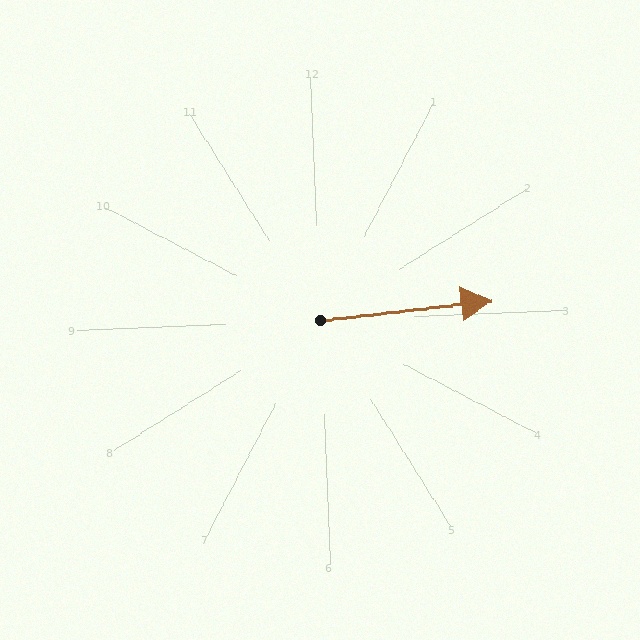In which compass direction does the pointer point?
East.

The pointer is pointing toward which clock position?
Roughly 3 o'clock.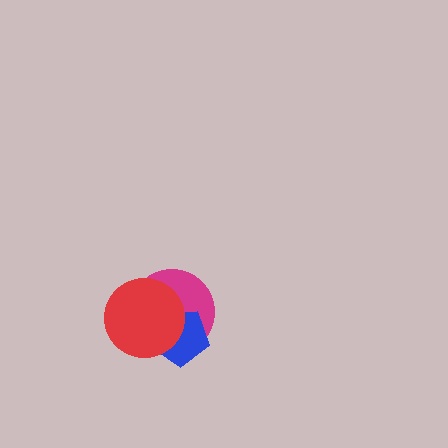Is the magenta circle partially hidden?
Yes, it is partially covered by another shape.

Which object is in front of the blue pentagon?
The red circle is in front of the blue pentagon.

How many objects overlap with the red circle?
2 objects overlap with the red circle.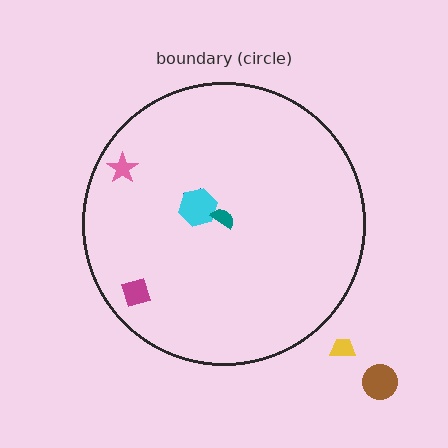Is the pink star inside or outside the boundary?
Inside.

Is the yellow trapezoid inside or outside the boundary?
Outside.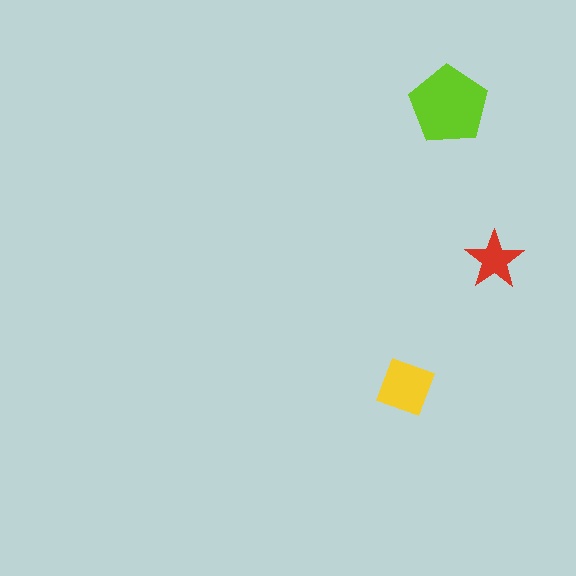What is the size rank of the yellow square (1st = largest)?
2nd.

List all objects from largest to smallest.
The lime pentagon, the yellow square, the red star.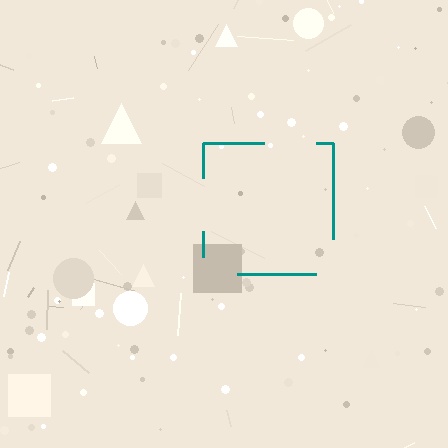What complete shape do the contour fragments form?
The contour fragments form a square.